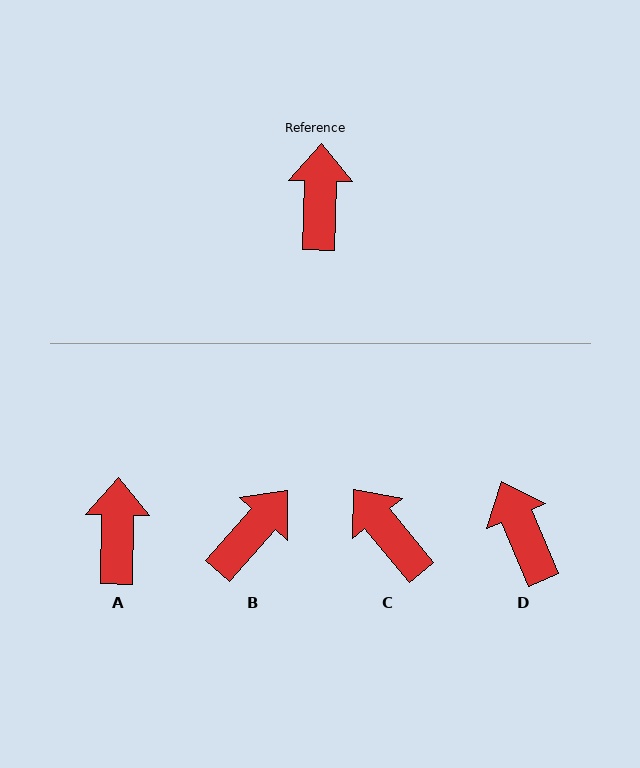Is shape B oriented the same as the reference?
No, it is off by about 40 degrees.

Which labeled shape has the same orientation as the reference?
A.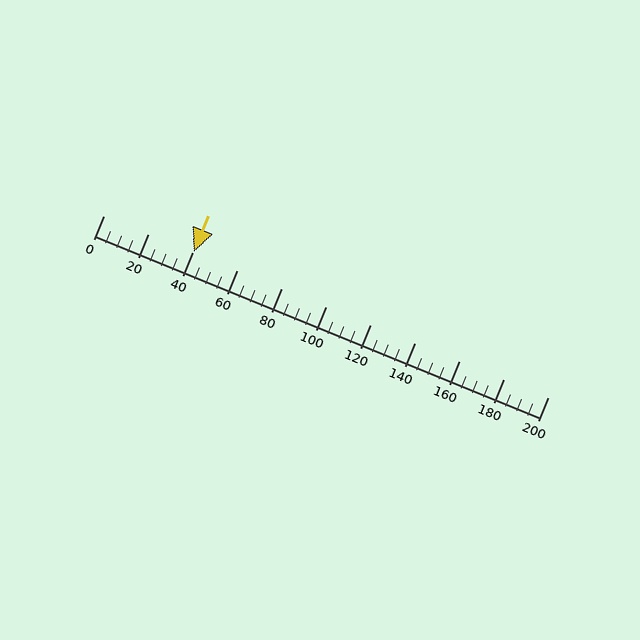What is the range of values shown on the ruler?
The ruler shows values from 0 to 200.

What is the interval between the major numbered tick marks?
The major tick marks are spaced 20 units apart.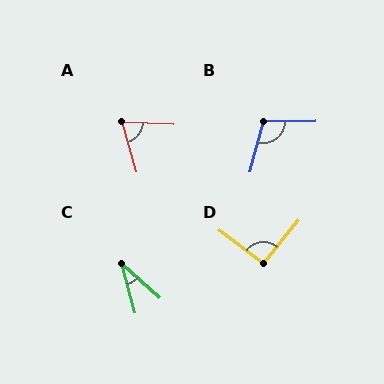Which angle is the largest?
B, at approximately 105 degrees.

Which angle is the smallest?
C, at approximately 33 degrees.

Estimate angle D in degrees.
Approximately 92 degrees.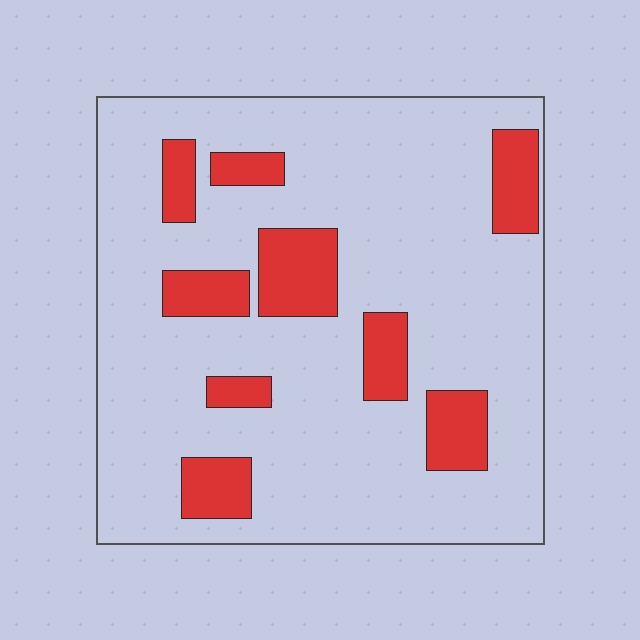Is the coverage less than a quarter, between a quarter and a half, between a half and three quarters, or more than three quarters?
Less than a quarter.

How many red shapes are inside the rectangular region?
9.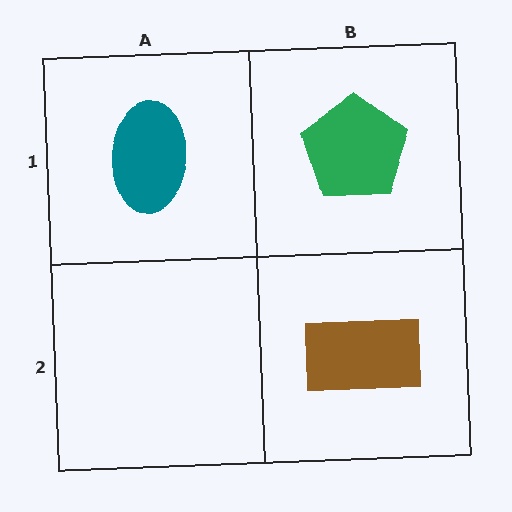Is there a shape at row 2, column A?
No, that cell is empty.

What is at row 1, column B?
A green pentagon.